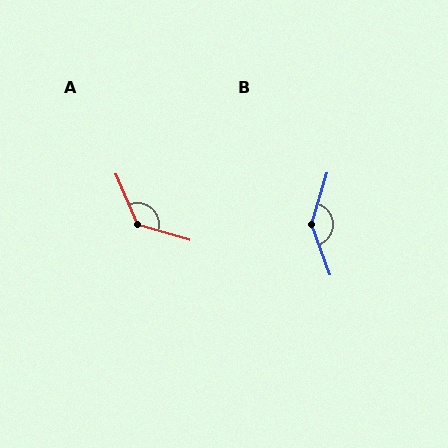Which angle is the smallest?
A, at approximately 130 degrees.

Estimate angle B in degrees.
Approximately 143 degrees.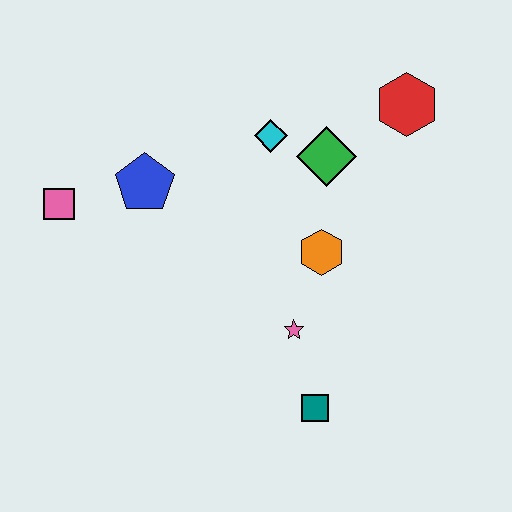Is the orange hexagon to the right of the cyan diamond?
Yes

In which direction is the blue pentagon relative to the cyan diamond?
The blue pentagon is to the left of the cyan diamond.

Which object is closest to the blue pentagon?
The pink square is closest to the blue pentagon.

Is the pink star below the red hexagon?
Yes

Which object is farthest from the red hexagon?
The pink square is farthest from the red hexagon.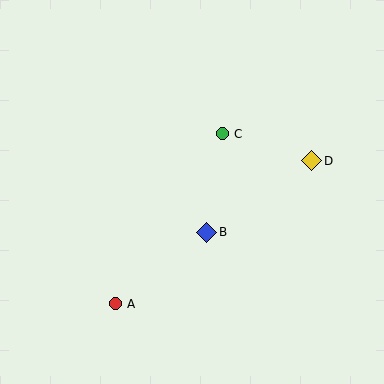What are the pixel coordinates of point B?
Point B is at (207, 232).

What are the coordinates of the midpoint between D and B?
The midpoint between D and B is at (259, 196).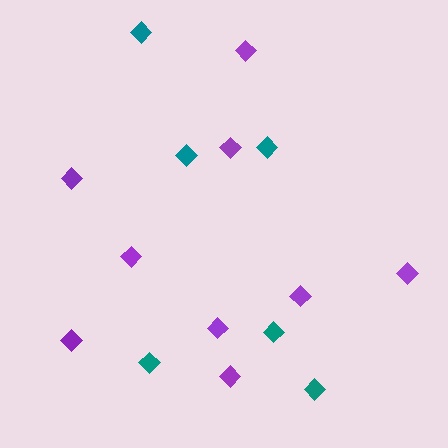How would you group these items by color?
There are 2 groups: one group of purple diamonds (9) and one group of teal diamonds (6).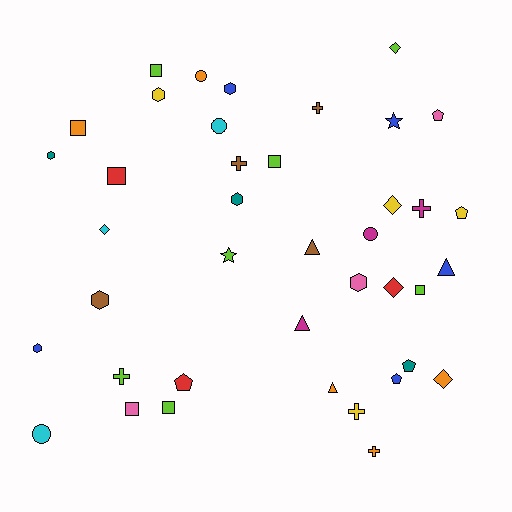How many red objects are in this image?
There are 3 red objects.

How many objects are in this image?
There are 40 objects.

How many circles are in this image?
There are 4 circles.